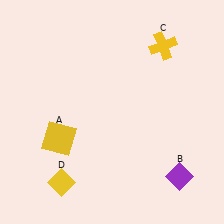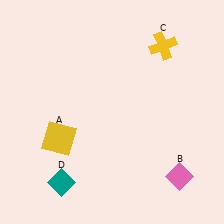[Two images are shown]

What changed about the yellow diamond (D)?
In Image 1, D is yellow. In Image 2, it changed to teal.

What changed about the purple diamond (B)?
In Image 1, B is purple. In Image 2, it changed to pink.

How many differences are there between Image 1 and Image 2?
There are 2 differences between the two images.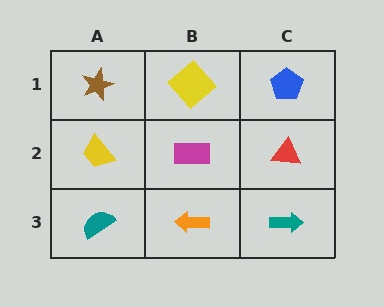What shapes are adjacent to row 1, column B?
A magenta rectangle (row 2, column B), a brown star (row 1, column A), a blue pentagon (row 1, column C).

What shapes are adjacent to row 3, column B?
A magenta rectangle (row 2, column B), a teal semicircle (row 3, column A), a teal arrow (row 3, column C).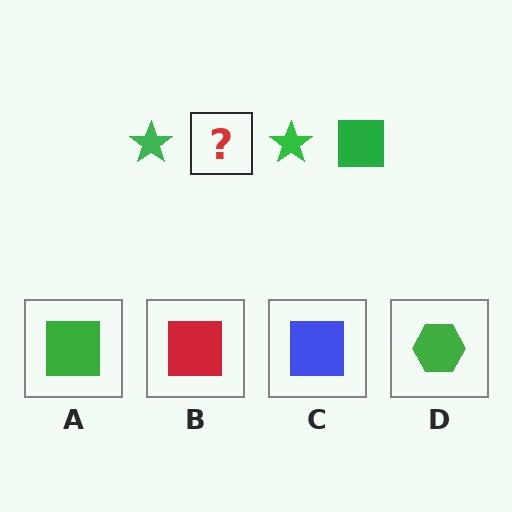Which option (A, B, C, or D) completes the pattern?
A.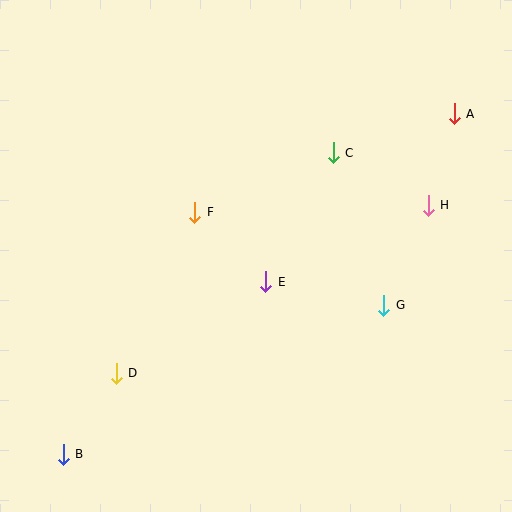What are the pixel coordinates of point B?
Point B is at (63, 454).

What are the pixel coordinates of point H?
Point H is at (428, 205).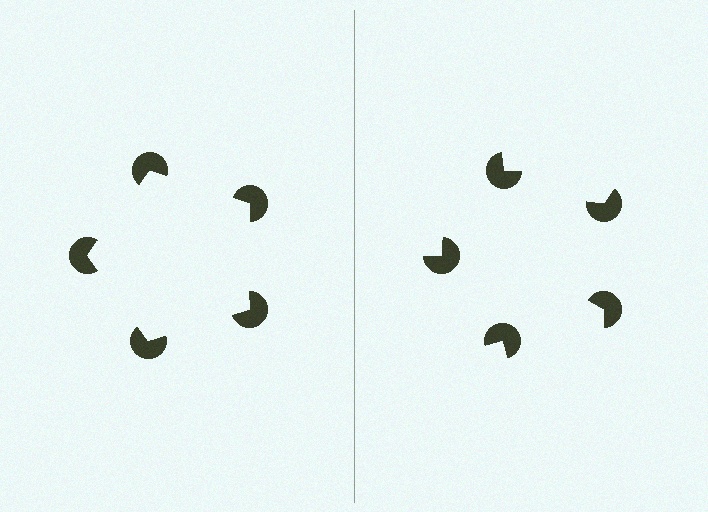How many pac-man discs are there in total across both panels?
10 — 5 on each side.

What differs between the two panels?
The pac-man discs are positioned identically on both sides; only the wedge orientations differ. On the left they align to a pentagon; on the right they are misaligned.